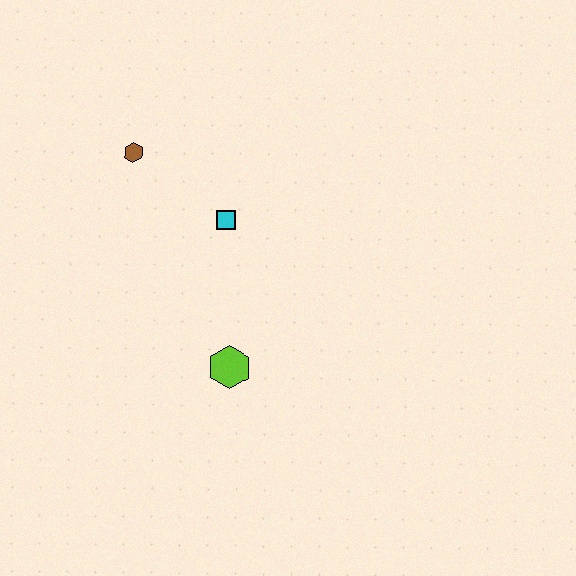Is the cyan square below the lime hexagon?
No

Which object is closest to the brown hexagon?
The cyan square is closest to the brown hexagon.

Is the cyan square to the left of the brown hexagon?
No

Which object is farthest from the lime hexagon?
The brown hexagon is farthest from the lime hexagon.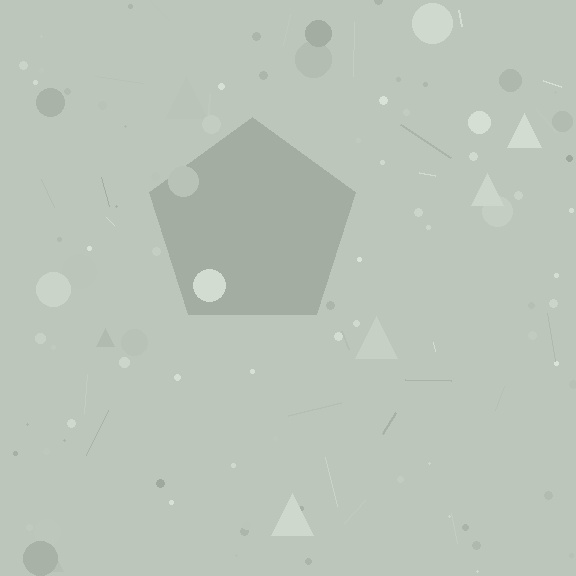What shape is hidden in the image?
A pentagon is hidden in the image.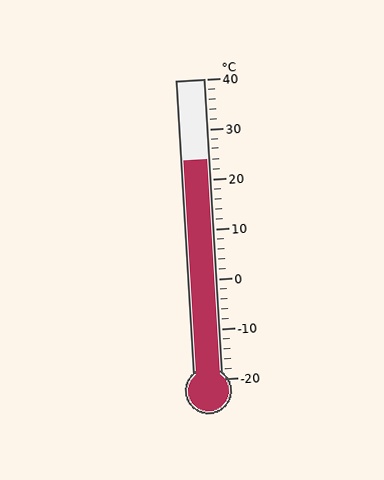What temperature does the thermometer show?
The thermometer shows approximately 24°C.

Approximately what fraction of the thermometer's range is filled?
The thermometer is filled to approximately 75% of its range.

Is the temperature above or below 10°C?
The temperature is above 10°C.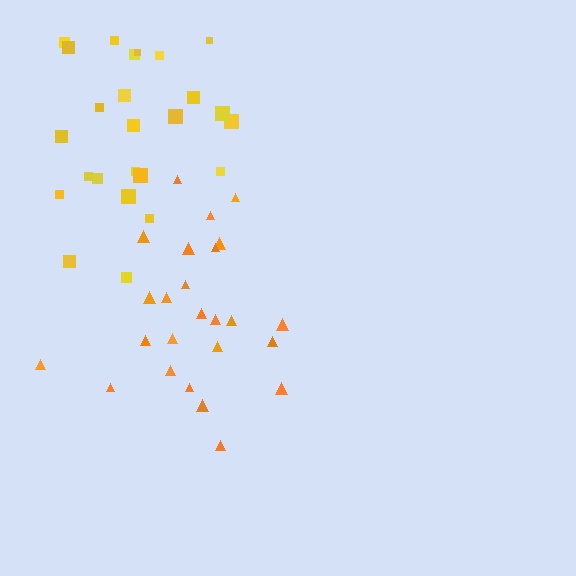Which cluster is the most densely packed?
Yellow.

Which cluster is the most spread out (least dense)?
Orange.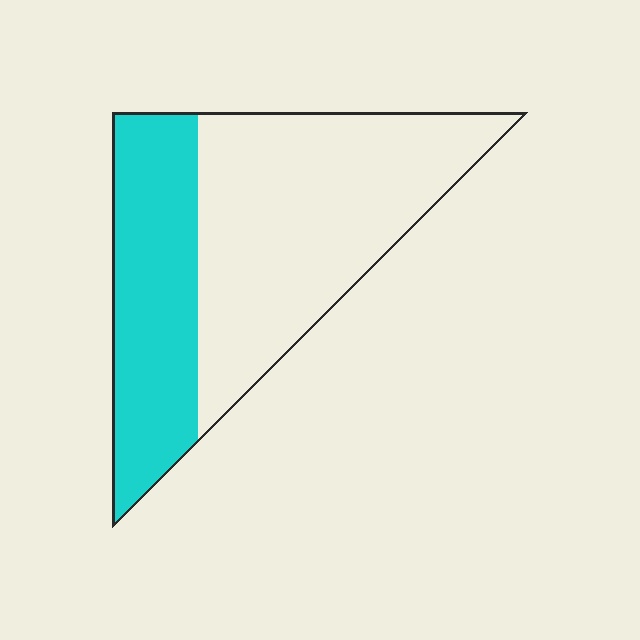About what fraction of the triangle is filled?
About three eighths (3/8).